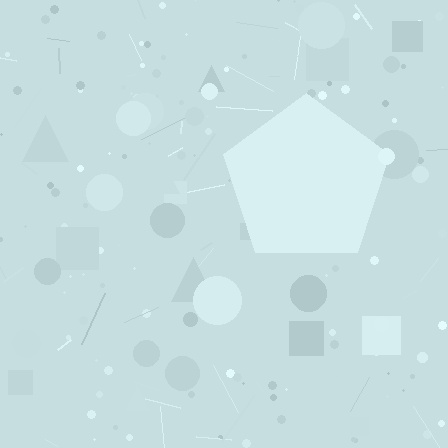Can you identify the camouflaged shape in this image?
The camouflaged shape is a pentagon.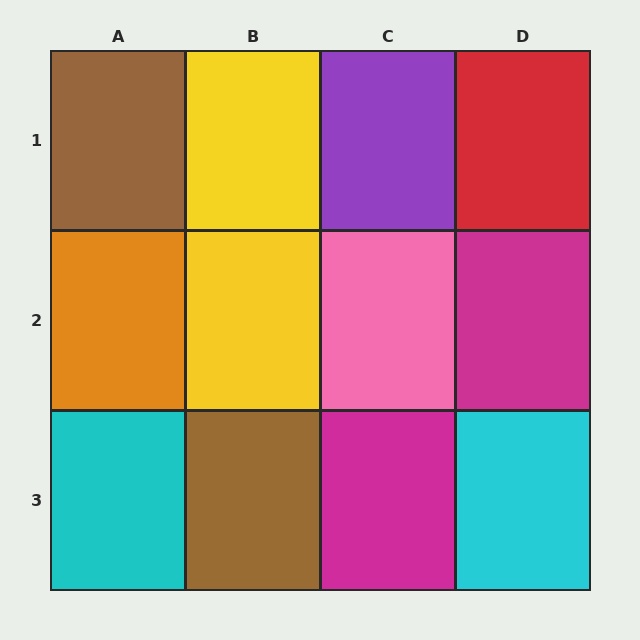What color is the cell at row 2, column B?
Yellow.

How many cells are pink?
1 cell is pink.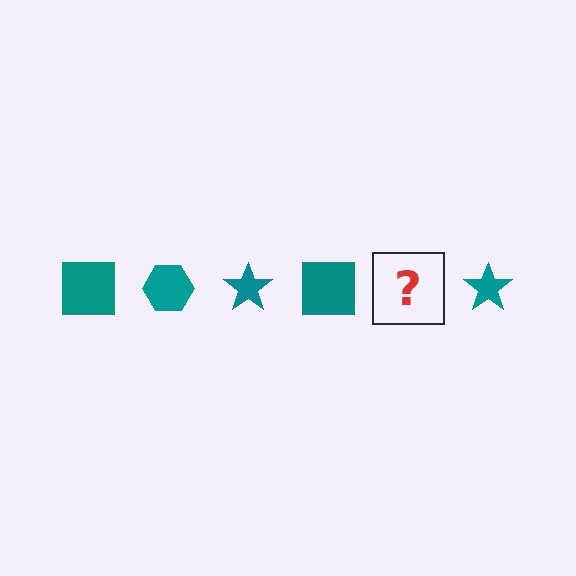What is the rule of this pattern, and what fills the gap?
The rule is that the pattern cycles through square, hexagon, star shapes in teal. The gap should be filled with a teal hexagon.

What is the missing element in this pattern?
The missing element is a teal hexagon.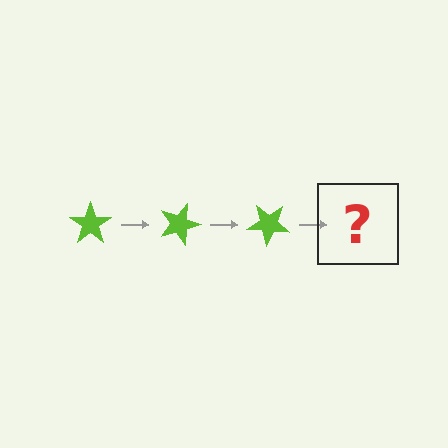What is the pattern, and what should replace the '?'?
The pattern is that the star rotates 20 degrees each step. The '?' should be a lime star rotated 60 degrees.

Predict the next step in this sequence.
The next step is a lime star rotated 60 degrees.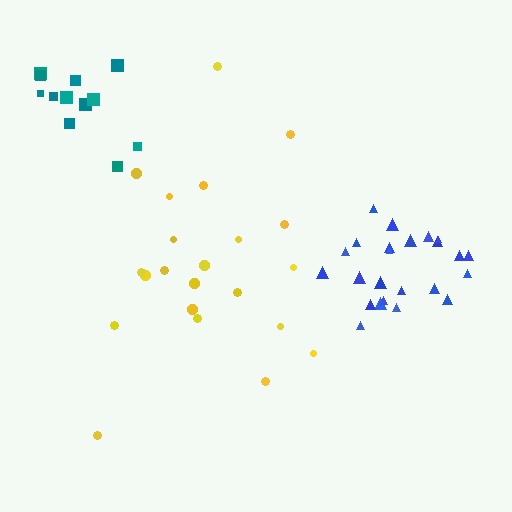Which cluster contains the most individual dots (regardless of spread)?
Blue (24).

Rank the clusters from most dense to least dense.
blue, yellow, teal.